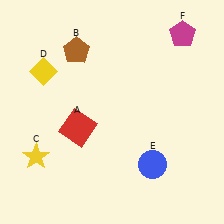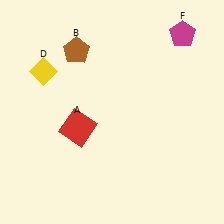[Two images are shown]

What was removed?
The blue circle (E), the yellow star (C) were removed in Image 2.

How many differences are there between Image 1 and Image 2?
There are 2 differences between the two images.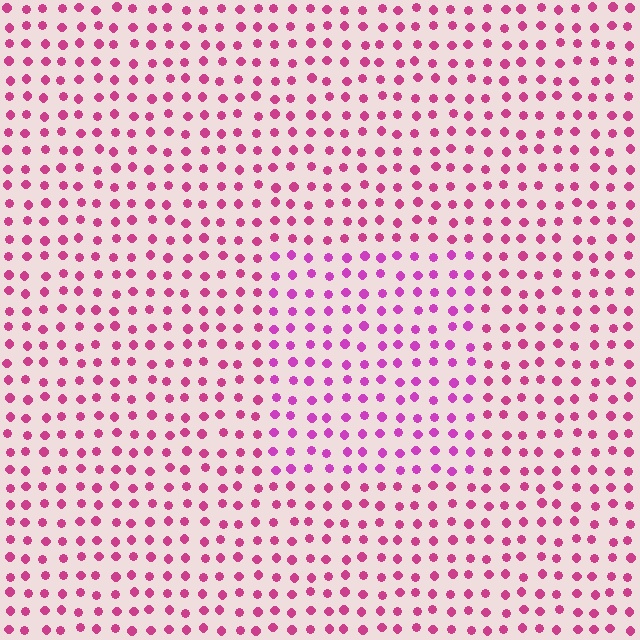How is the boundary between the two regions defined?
The boundary is defined purely by a slight shift in hue (about 22 degrees). Spacing, size, and orientation are identical on both sides.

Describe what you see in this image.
The image is filled with small magenta elements in a uniform arrangement. A rectangle-shaped region is visible where the elements are tinted to a slightly different hue, forming a subtle color boundary.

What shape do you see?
I see a rectangle.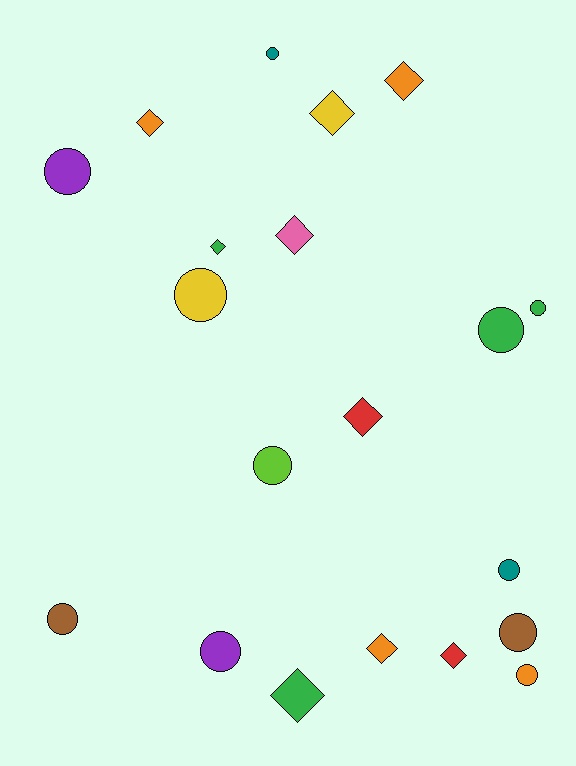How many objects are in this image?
There are 20 objects.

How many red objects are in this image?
There are 2 red objects.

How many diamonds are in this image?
There are 9 diamonds.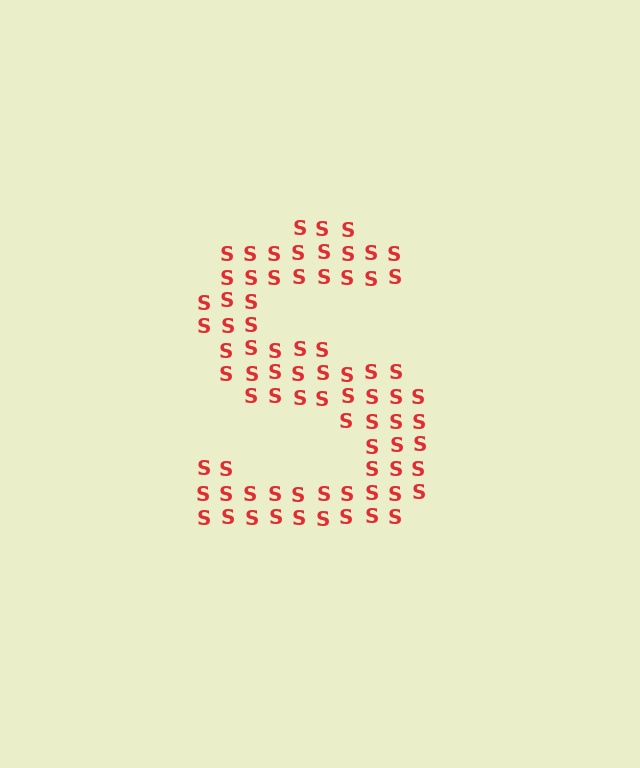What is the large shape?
The large shape is the letter S.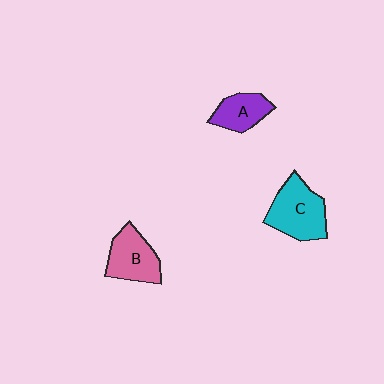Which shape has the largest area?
Shape C (cyan).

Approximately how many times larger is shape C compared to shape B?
Approximately 1.2 times.